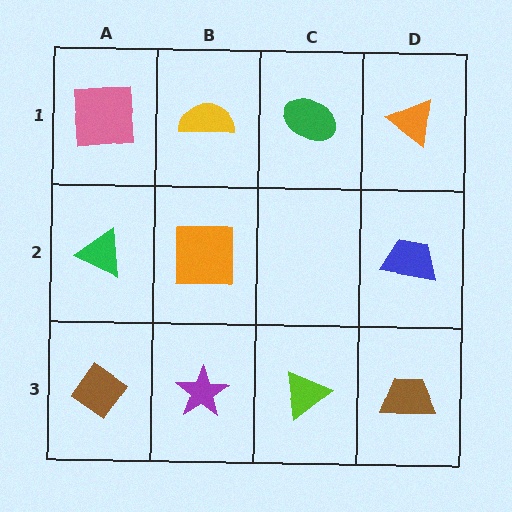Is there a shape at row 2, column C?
No, that cell is empty.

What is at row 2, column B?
An orange square.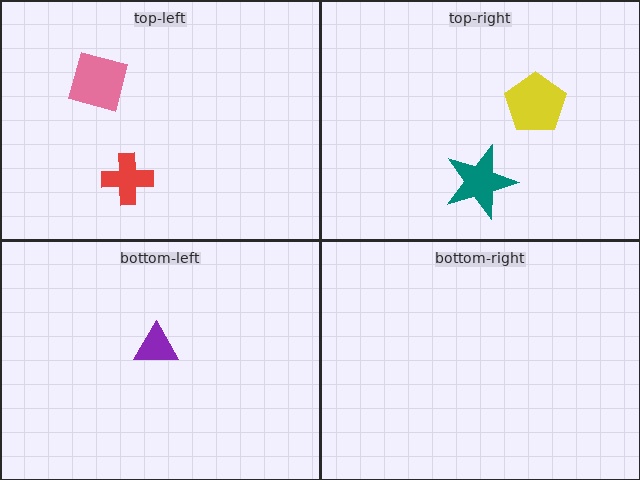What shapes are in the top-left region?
The pink diamond, the red cross.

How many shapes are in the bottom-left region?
1.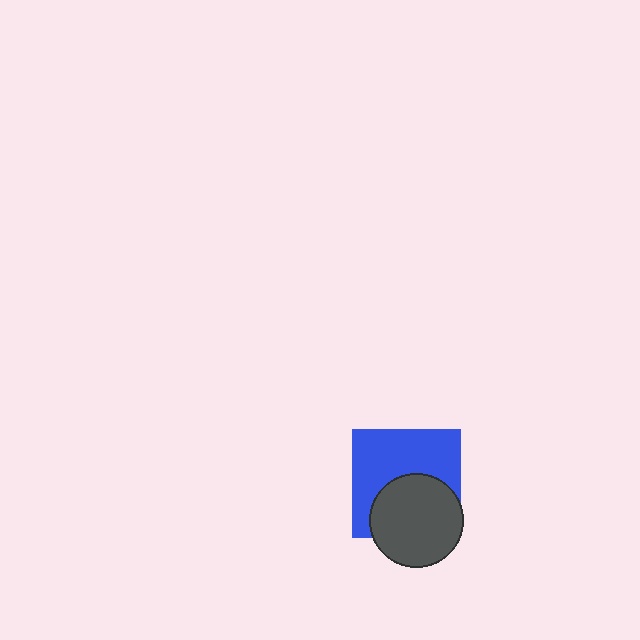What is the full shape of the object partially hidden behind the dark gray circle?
The partially hidden object is a blue square.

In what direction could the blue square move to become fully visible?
The blue square could move up. That would shift it out from behind the dark gray circle entirely.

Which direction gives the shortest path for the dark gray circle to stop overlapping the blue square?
Moving down gives the shortest separation.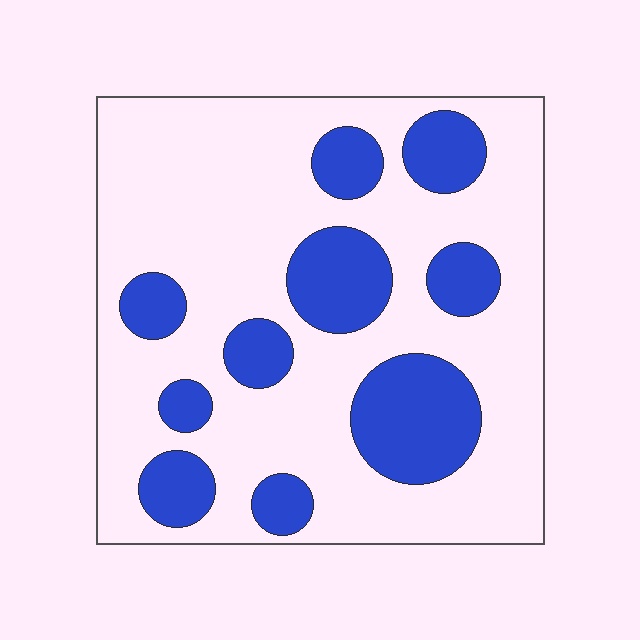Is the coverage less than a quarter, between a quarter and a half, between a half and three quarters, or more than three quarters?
Between a quarter and a half.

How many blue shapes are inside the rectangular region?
10.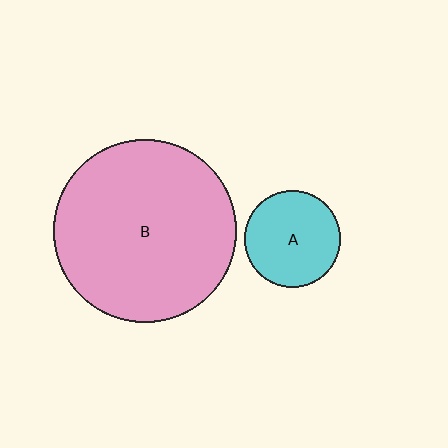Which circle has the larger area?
Circle B (pink).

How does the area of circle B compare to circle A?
Approximately 3.6 times.